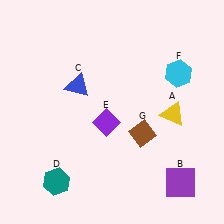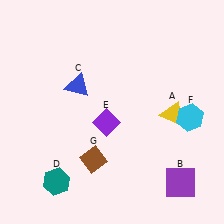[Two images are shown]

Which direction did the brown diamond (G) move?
The brown diamond (G) moved left.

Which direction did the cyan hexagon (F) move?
The cyan hexagon (F) moved down.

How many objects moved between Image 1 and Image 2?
2 objects moved between the two images.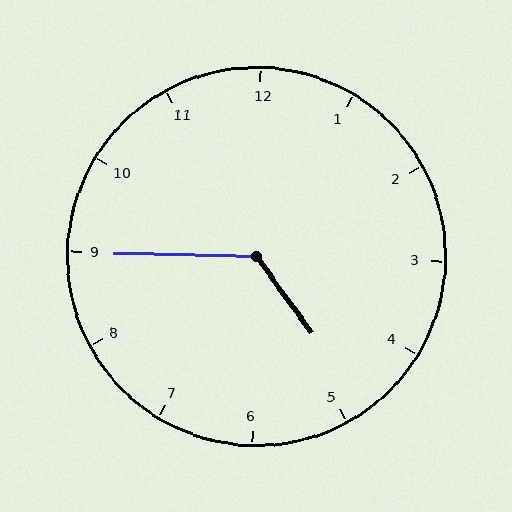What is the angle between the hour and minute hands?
Approximately 128 degrees.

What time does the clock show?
4:45.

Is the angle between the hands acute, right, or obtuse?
It is obtuse.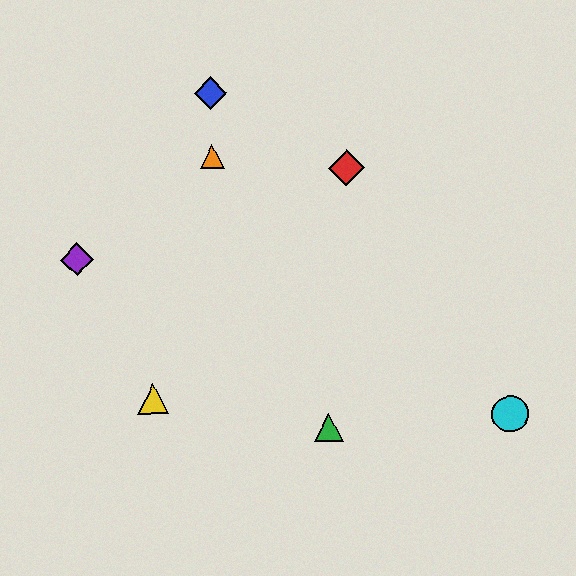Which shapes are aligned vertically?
The blue diamond, the orange triangle are aligned vertically.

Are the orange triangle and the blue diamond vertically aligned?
Yes, both are at x≈212.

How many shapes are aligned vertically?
2 shapes (the blue diamond, the orange triangle) are aligned vertically.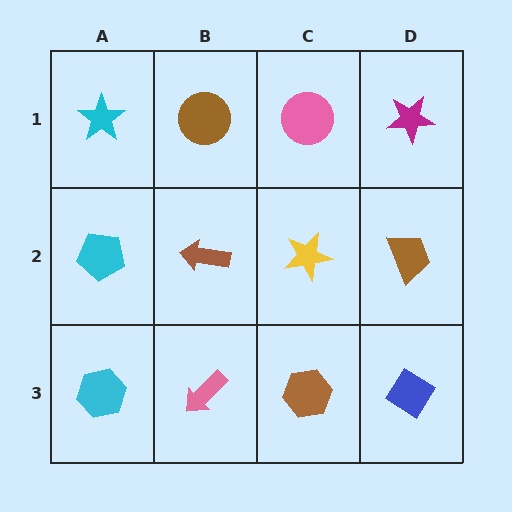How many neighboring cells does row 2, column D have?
3.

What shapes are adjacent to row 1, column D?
A brown trapezoid (row 2, column D), a pink circle (row 1, column C).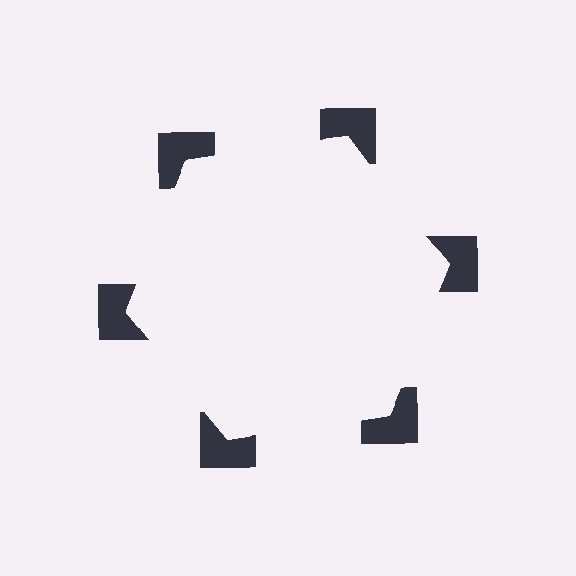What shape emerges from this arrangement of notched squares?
An illusory hexagon — its edges are inferred from the aligned wedge cuts in the notched squares, not physically drawn.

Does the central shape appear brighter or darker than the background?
It typically appears slightly brighter than the background, even though no actual brightness change is drawn.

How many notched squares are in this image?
There are 6 — one at each vertex of the illusory hexagon.